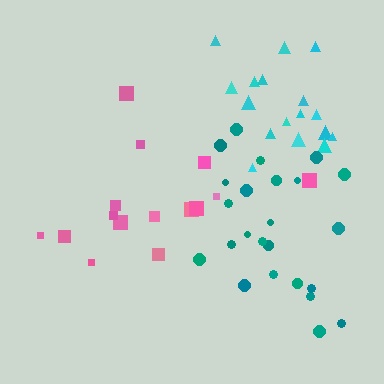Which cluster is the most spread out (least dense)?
Pink.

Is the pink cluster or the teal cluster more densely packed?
Teal.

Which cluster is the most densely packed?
Cyan.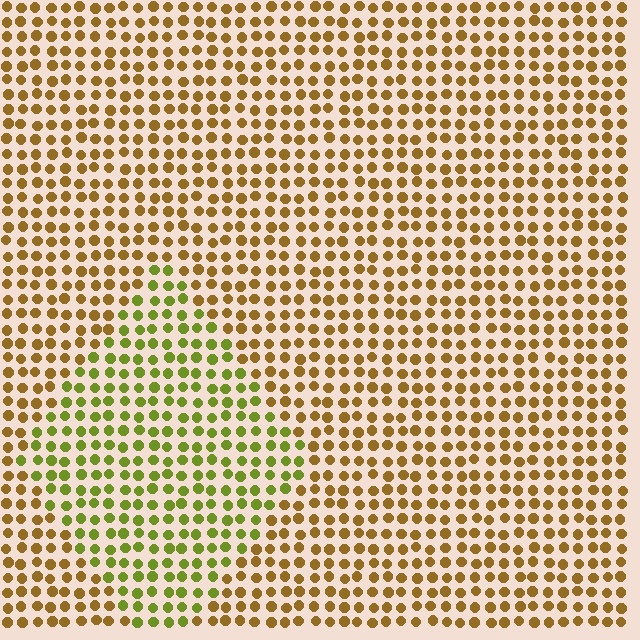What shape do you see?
I see a diamond.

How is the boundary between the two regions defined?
The boundary is defined purely by a slight shift in hue (about 41 degrees). Spacing, size, and orientation are identical on both sides.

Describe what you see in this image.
The image is filled with small brown elements in a uniform arrangement. A diamond-shaped region is visible where the elements are tinted to a slightly different hue, forming a subtle color boundary.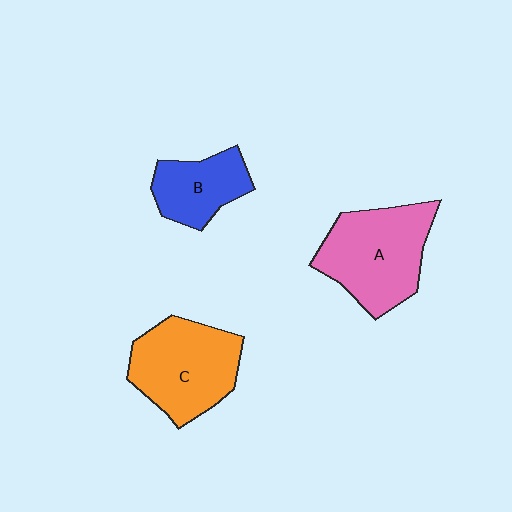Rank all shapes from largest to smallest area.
From largest to smallest: A (pink), C (orange), B (blue).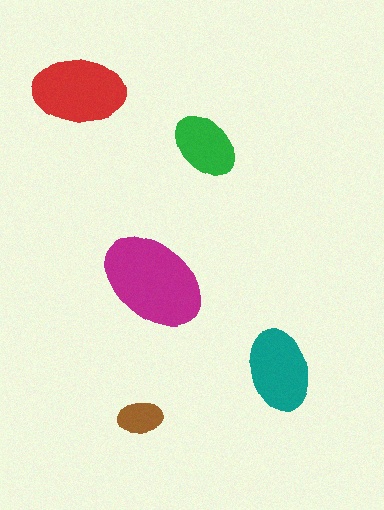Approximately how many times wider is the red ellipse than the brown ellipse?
About 2 times wider.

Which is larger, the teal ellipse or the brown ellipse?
The teal one.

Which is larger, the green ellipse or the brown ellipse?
The green one.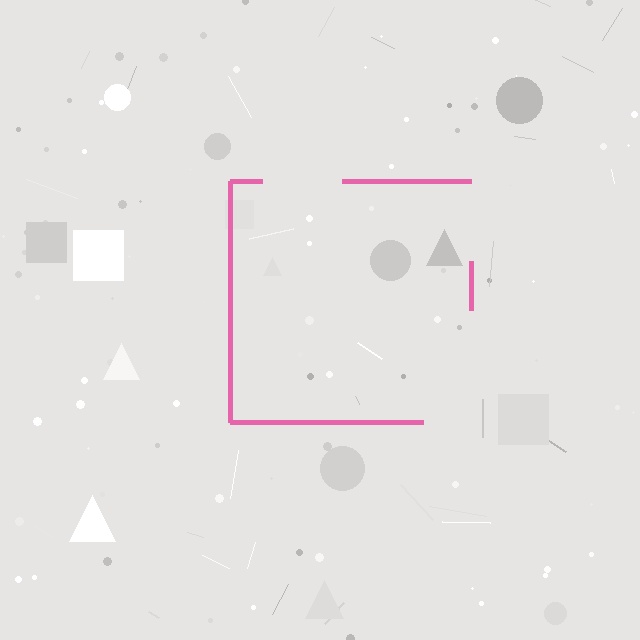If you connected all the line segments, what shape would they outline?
They would outline a square.